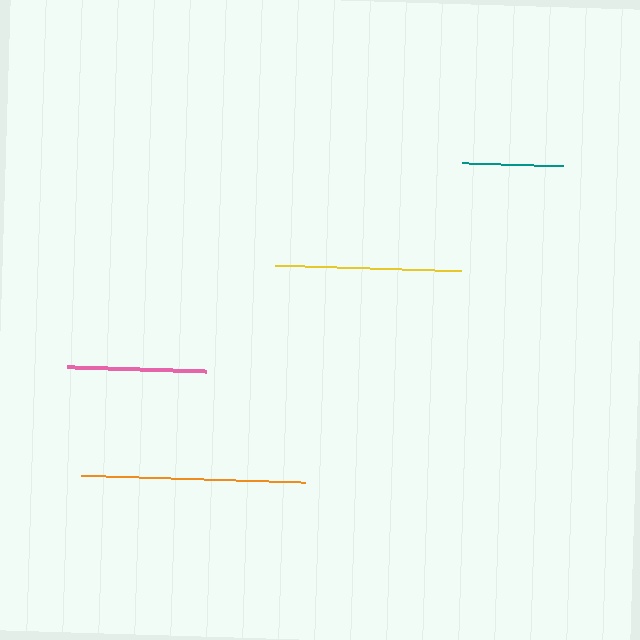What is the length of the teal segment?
The teal segment is approximately 101 pixels long.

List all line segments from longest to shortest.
From longest to shortest: orange, yellow, pink, teal.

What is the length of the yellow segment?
The yellow segment is approximately 186 pixels long.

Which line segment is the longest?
The orange line is the longest at approximately 224 pixels.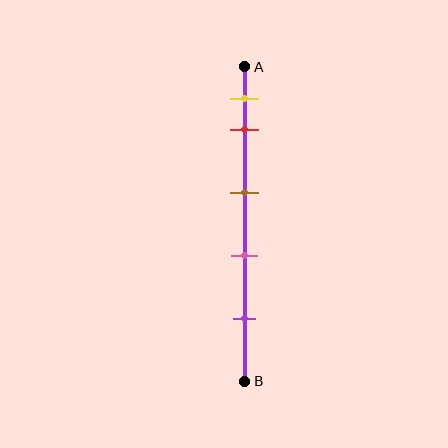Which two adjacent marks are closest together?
The yellow and red marks are the closest adjacent pair.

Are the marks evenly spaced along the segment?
No, the marks are not evenly spaced.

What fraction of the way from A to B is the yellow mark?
The yellow mark is approximately 10% (0.1) of the way from A to B.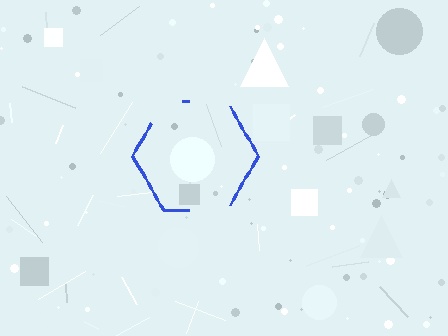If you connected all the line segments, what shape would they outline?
They would outline a hexagon.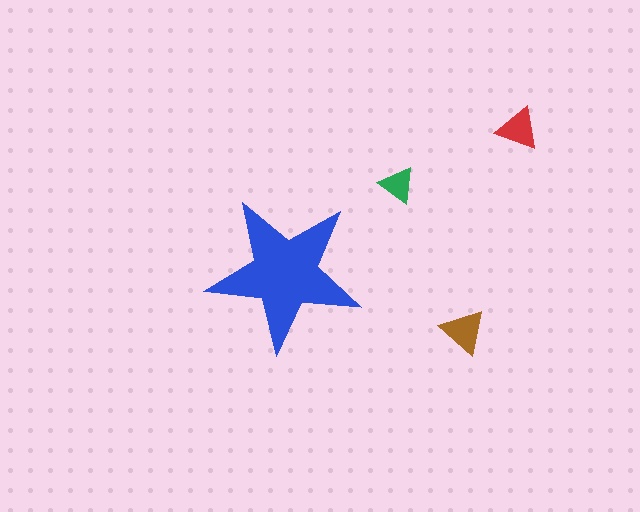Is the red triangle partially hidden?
No, the red triangle is fully visible.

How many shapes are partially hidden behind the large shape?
0 shapes are partially hidden.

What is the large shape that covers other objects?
A blue star.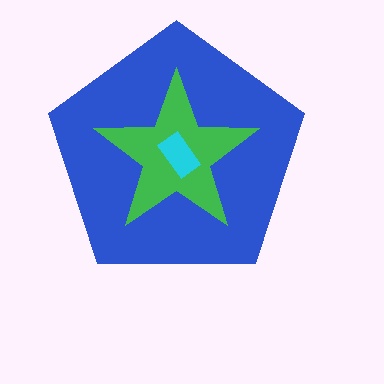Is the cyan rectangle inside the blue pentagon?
Yes.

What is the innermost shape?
The cyan rectangle.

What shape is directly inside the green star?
The cyan rectangle.